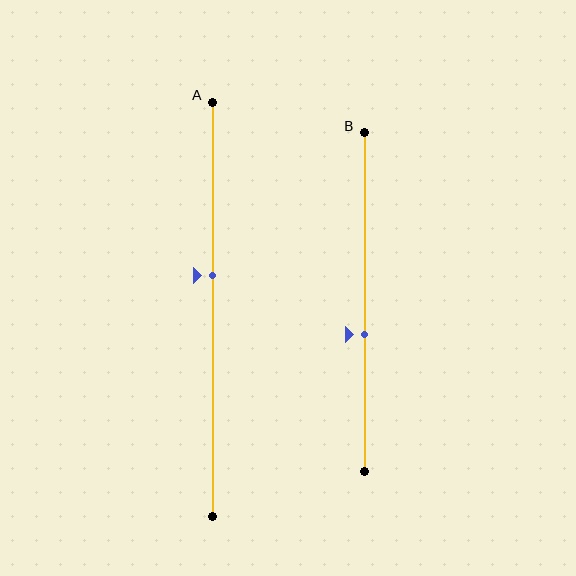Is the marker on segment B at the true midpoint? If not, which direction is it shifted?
No, the marker on segment B is shifted downward by about 10% of the segment length.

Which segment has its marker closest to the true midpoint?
Segment A has its marker closest to the true midpoint.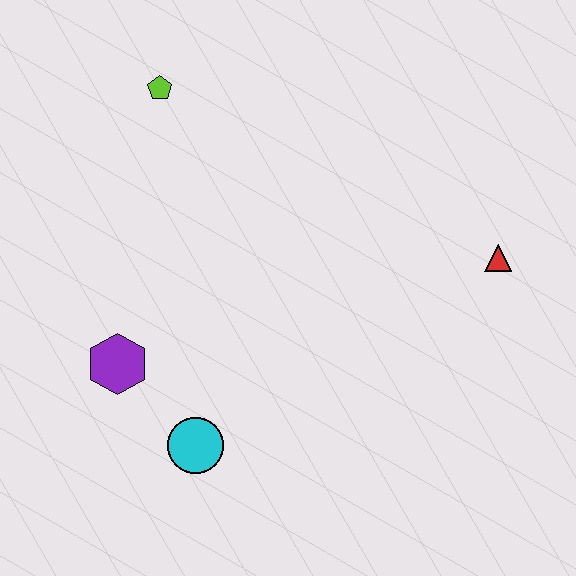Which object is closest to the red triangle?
The cyan circle is closest to the red triangle.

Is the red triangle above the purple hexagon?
Yes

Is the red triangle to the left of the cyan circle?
No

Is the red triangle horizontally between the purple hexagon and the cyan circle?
No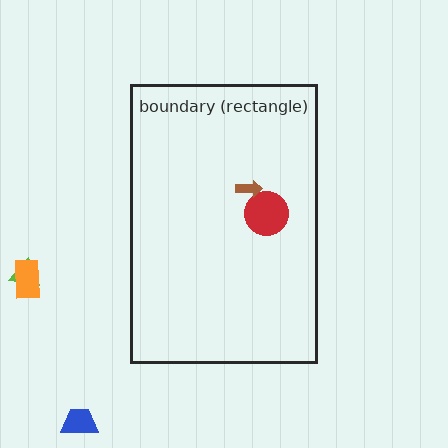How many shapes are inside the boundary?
2 inside, 3 outside.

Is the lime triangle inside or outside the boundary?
Outside.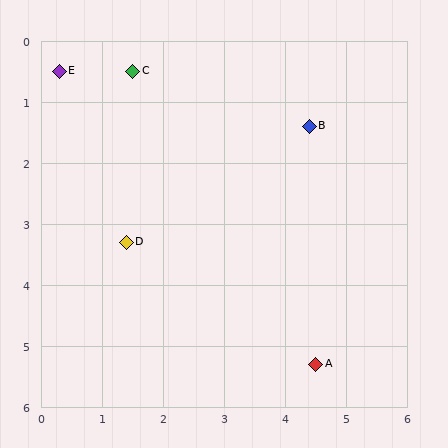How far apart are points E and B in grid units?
Points E and B are about 4.2 grid units apart.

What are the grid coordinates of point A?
Point A is at approximately (4.5, 5.3).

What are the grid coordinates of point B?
Point B is at approximately (4.4, 1.4).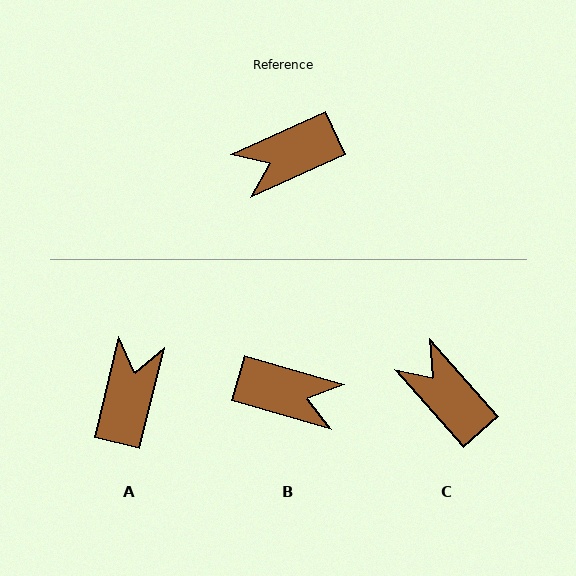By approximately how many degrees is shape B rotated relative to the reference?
Approximately 139 degrees counter-clockwise.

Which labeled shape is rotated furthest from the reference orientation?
B, about 139 degrees away.